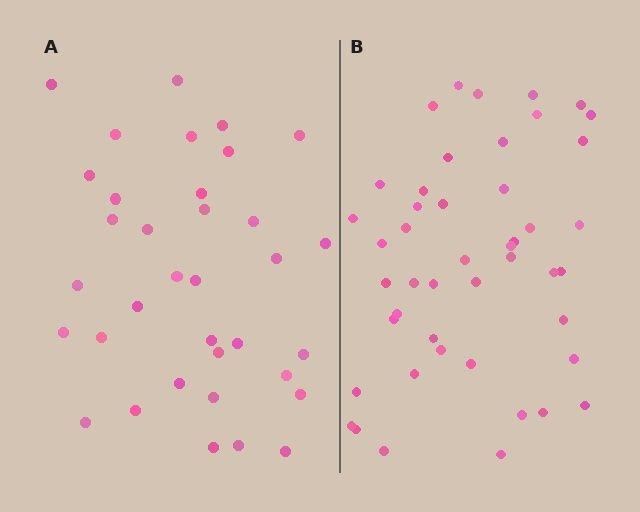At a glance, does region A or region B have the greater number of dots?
Region B (the right region) has more dots.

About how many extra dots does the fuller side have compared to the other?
Region B has roughly 12 or so more dots than region A.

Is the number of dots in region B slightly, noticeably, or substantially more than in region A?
Region B has noticeably more, but not dramatically so. The ratio is roughly 1.3 to 1.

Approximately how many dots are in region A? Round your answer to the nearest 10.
About 40 dots. (The exact count is 35, which rounds to 40.)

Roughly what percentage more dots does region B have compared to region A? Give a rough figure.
About 30% more.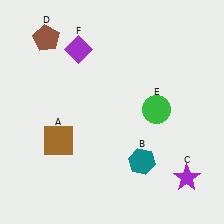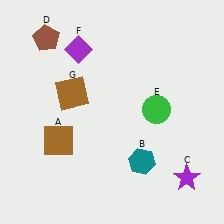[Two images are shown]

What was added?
A brown square (G) was added in Image 2.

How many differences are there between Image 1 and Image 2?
There is 1 difference between the two images.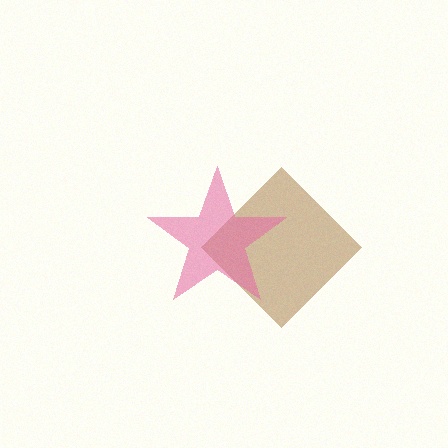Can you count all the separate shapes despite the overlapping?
Yes, there are 2 separate shapes.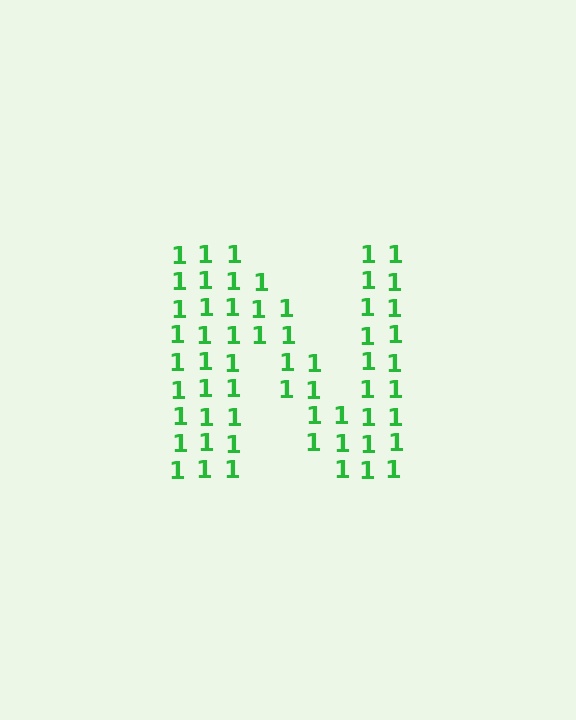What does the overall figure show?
The overall figure shows the letter N.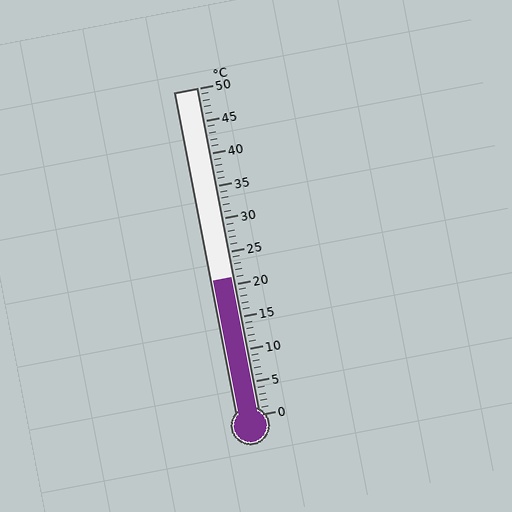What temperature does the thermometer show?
The thermometer shows approximately 21°C.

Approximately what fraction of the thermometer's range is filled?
The thermometer is filled to approximately 40% of its range.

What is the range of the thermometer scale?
The thermometer scale ranges from 0°C to 50°C.